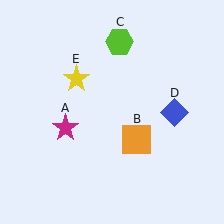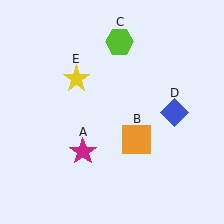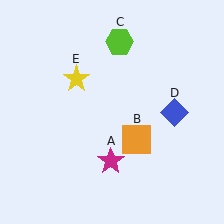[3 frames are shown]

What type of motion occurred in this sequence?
The magenta star (object A) rotated counterclockwise around the center of the scene.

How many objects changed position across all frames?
1 object changed position: magenta star (object A).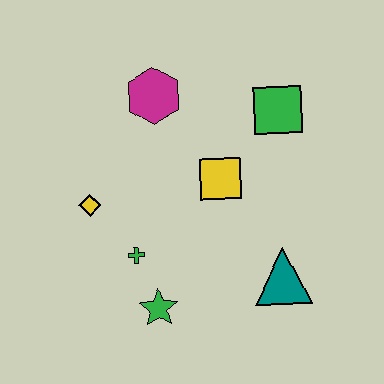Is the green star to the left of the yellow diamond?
No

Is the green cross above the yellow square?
No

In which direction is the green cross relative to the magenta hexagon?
The green cross is below the magenta hexagon.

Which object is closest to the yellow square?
The green square is closest to the yellow square.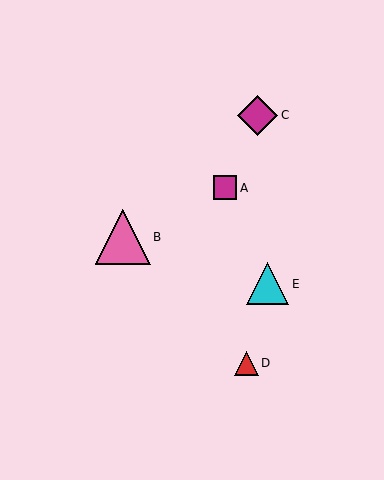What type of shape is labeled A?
Shape A is a magenta square.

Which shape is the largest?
The pink triangle (labeled B) is the largest.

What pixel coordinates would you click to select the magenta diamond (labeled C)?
Click at (258, 115) to select the magenta diamond C.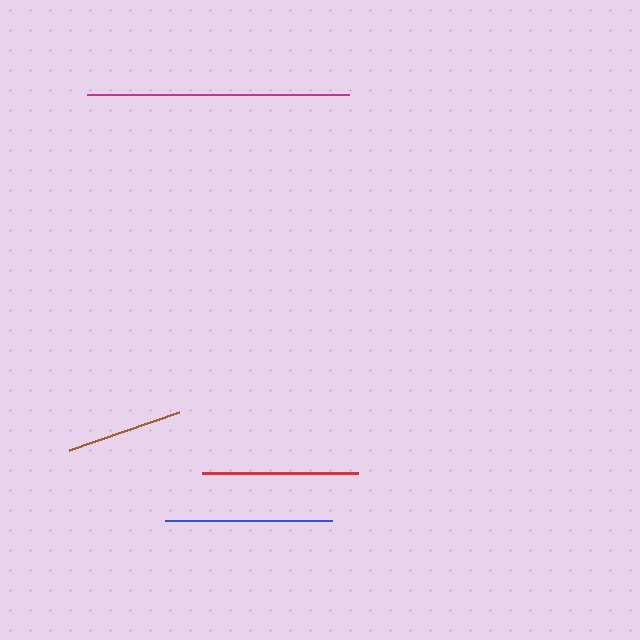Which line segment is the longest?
The magenta line is the longest at approximately 263 pixels.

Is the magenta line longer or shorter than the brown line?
The magenta line is longer than the brown line.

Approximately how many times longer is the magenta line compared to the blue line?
The magenta line is approximately 1.6 times the length of the blue line.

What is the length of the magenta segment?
The magenta segment is approximately 263 pixels long.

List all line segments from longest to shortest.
From longest to shortest: magenta, blue, red, brown.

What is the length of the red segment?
The red segment is approximately 157 pixels long.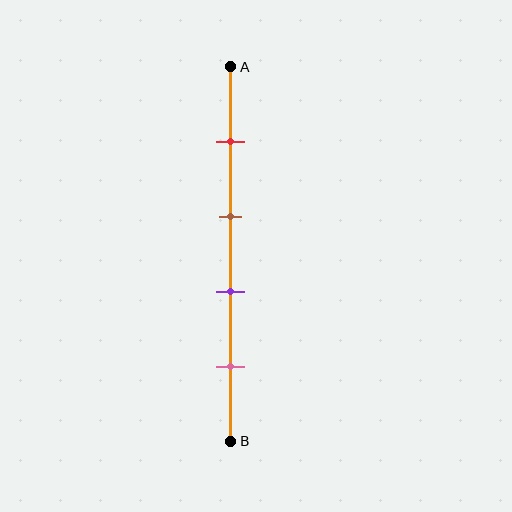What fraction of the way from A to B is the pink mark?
The pink mark is approximately 80% (0.8) of the way from A to B.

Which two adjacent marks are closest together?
The brown and purple marks are the closest adjacent pair.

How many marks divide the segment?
There are 4 marks dividing the segment.